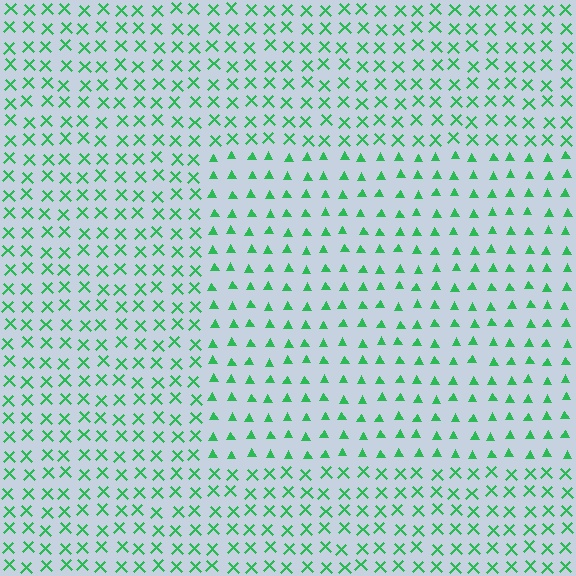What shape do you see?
I see a rectangle.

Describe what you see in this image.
The image is filled with small green elements arranged in a uniform grid. A rectangle-shaped region contains triangles, while the surrounding area contains X marks. The boundary is defined purely by the change in element shape.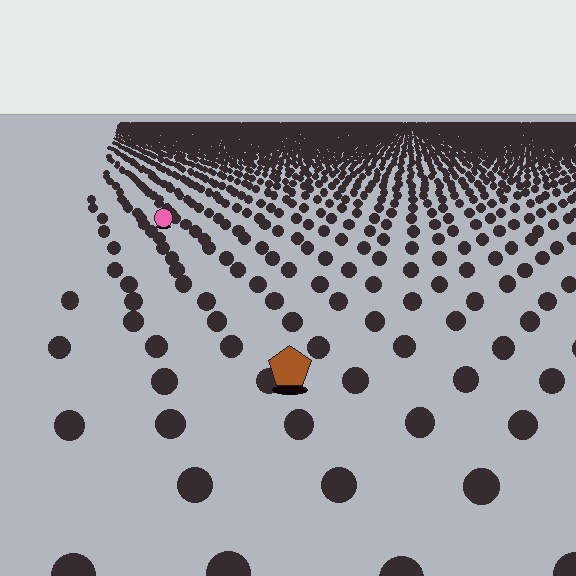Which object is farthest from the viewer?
The pink circle is farthest from the viewer. It appears smaller and the ground texture around it is denser.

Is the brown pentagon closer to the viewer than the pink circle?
Yes. The brown pentagon is closer — you can tell from the texture gradient: the ground texture is coarser near it.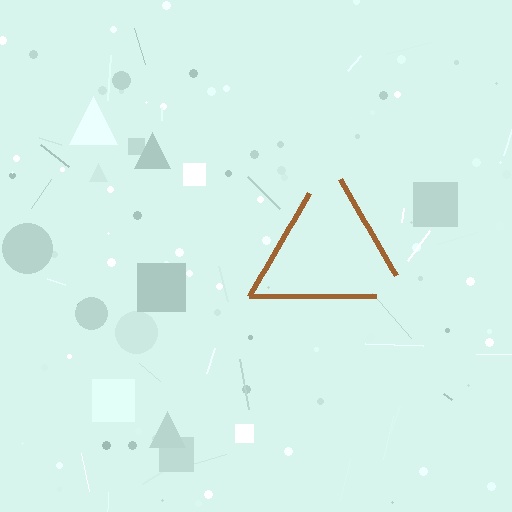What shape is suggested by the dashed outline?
The dashed outline suggests a triangle.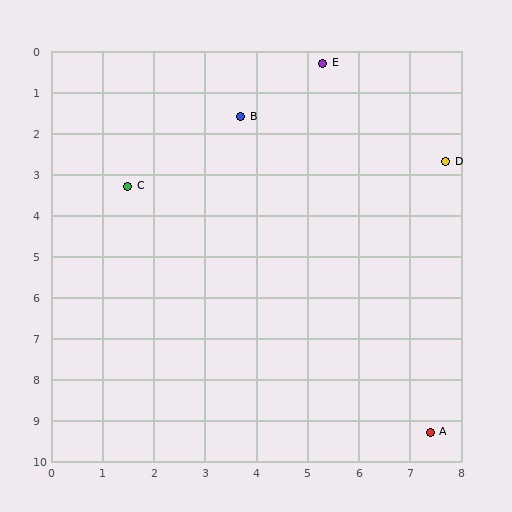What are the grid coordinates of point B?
Point B is at approximately (3.7, 1.6).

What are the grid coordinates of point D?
Point D is at approximately (7.7, 2.7).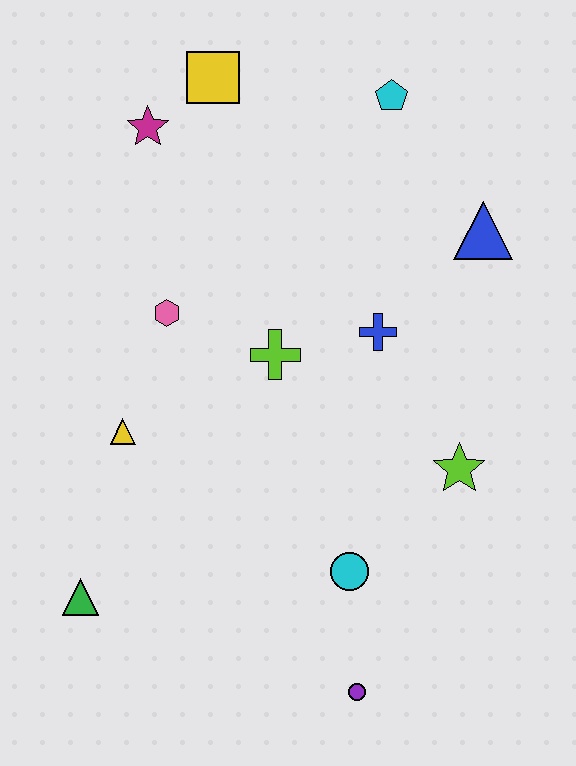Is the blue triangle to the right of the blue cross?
Yes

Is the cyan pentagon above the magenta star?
Yes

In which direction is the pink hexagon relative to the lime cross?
The pink hexagon is to the left of the lime cross.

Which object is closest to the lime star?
The cyan circle is closest to the lime star.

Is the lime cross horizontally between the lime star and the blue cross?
No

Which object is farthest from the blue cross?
The green triangle is farthest from the blue cross.